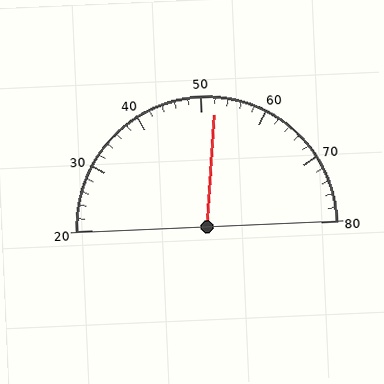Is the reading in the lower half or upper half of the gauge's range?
The reading is in the upper half of the range (20 to 80).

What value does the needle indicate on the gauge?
The needle indicates approximately 52.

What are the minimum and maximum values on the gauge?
The gauge ranges from 20 to 80.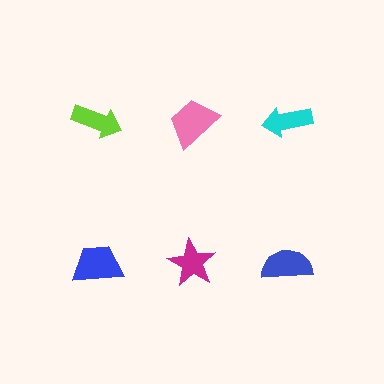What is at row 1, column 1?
A lime arrow.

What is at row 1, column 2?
A pink trapezoid.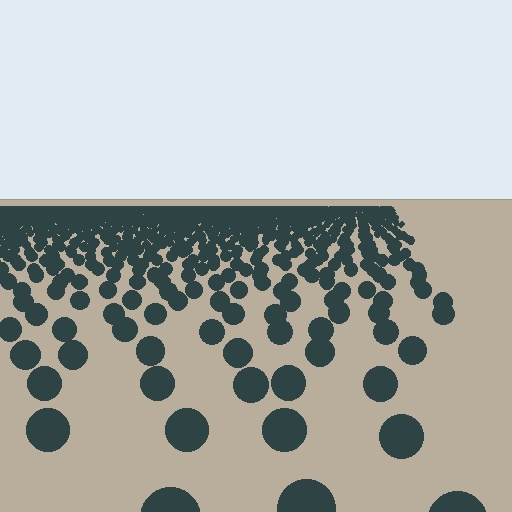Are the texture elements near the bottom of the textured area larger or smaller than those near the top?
Larger. Near the bottom, elements are closer to the viewer and appear at a bigger on-screen size.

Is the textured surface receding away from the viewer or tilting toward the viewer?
The surface is receding away from the viewer. Texture elements get smaller and denser toward the top.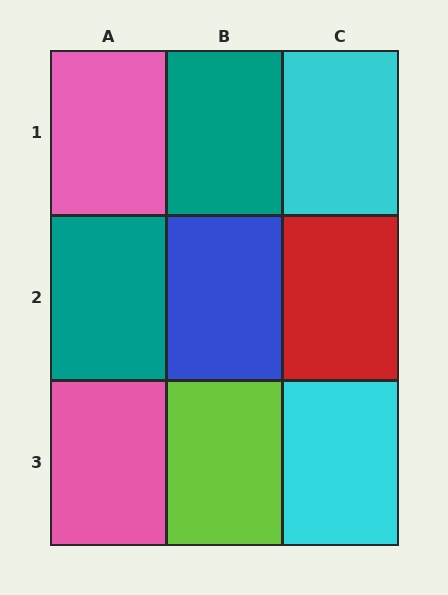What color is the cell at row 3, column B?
Lime.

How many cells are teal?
2 cells are teal.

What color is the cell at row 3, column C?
Cyan.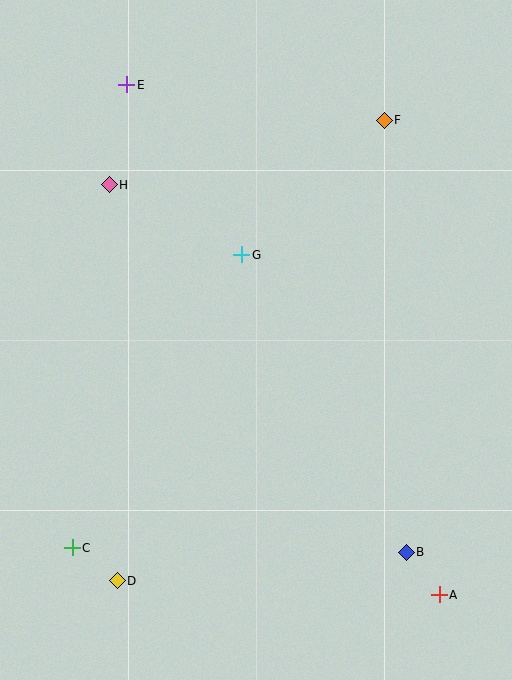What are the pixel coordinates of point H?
Point H is at (109, 185).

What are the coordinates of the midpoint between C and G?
The midpoint between C and G is at (157, 401).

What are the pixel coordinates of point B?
Point B is at (406, 552).